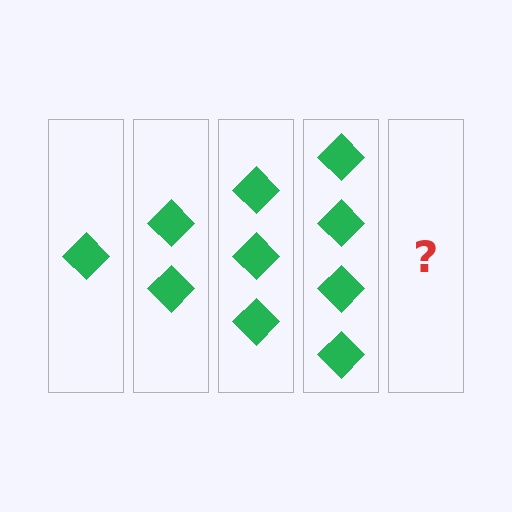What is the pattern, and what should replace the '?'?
The pattern is that each step adds one more diamond. The '?' should be 5 diamonds.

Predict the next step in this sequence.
The next step is 5 diamonds.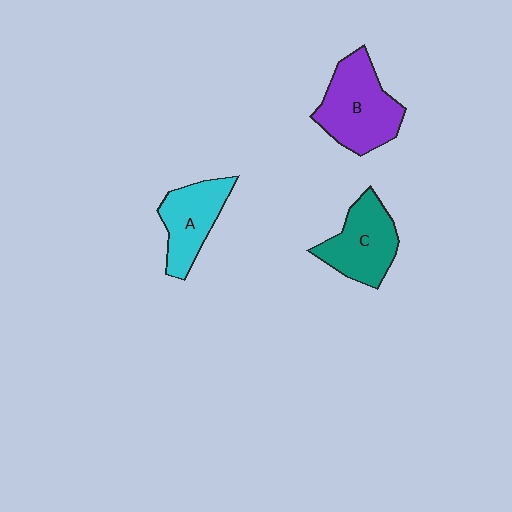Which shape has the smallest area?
Shape A (cyan).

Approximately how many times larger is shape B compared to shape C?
Approximately 1.2 times.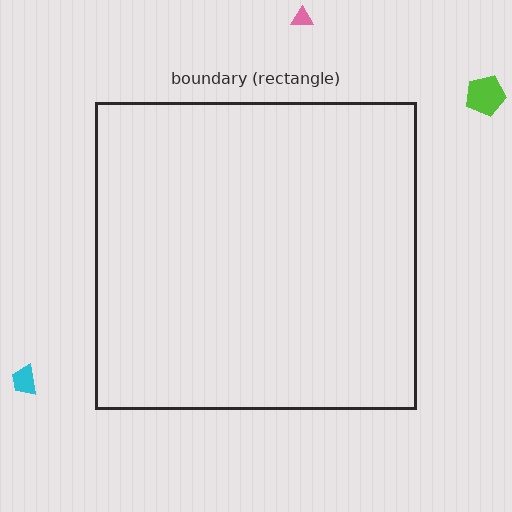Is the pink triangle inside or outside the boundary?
Outside.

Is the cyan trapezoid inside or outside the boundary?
Outside.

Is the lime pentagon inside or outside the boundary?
Outside.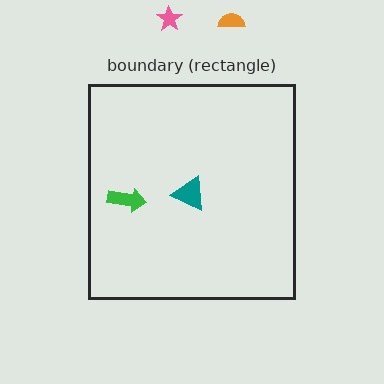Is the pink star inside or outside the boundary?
Outside.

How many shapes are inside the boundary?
2 inside, 2 outside.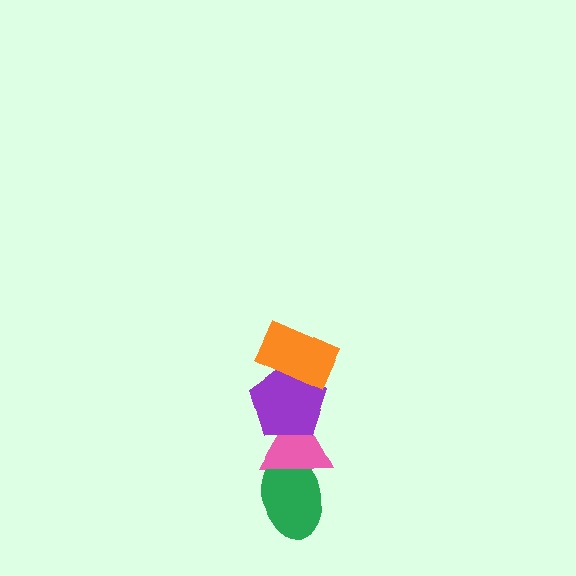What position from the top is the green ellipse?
The green ellipse is 4th from the top.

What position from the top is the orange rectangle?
The orange rectangle is 1st from the top.